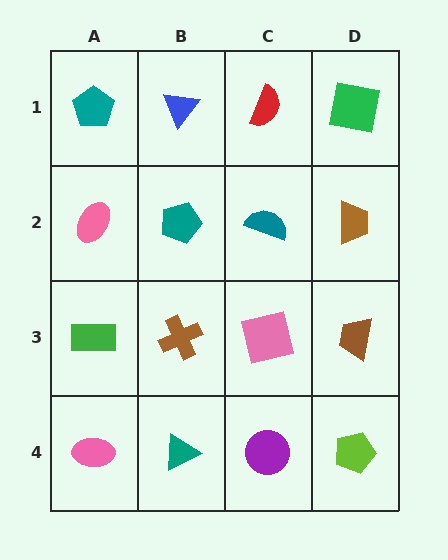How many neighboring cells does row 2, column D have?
3.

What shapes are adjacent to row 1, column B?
A teal pentagon (row 2, column B), a teal pentagon (row 1, column A), a red semicircle (row 1, column C).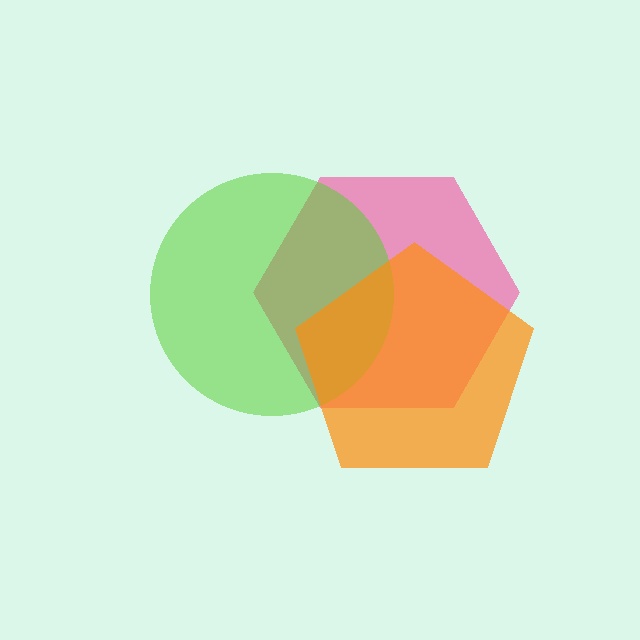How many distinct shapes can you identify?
There are 3 distinct shapes: a pink hexagon, a lime circle, an orange pentagon.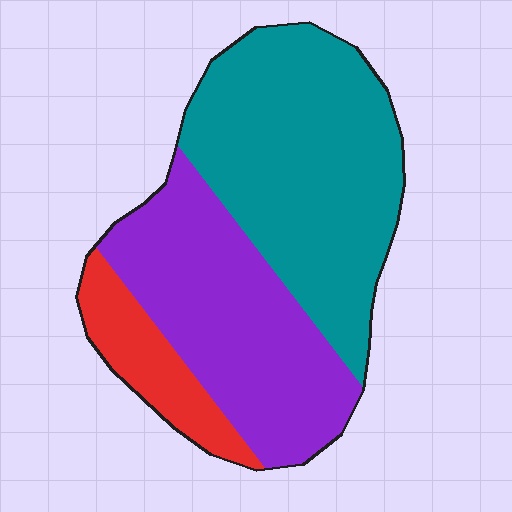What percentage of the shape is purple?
Purple covers roughly 40% of the shape.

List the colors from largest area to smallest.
From largest to smallest: teal, purple, red.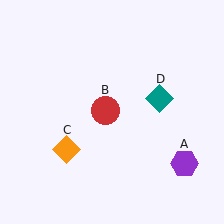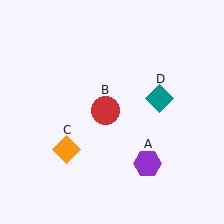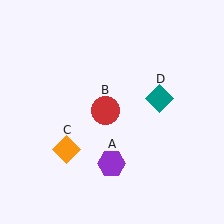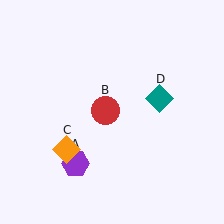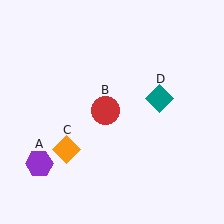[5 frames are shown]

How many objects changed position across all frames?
1 object changed position: purple hexagon (object A).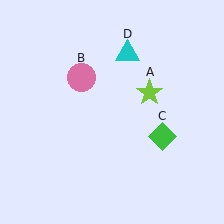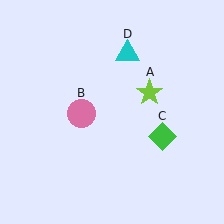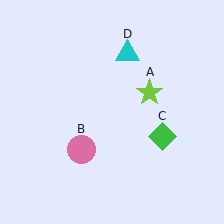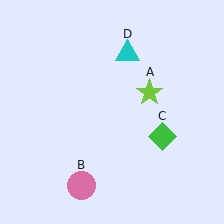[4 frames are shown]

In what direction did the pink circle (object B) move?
The pink circle (object B) moved down.